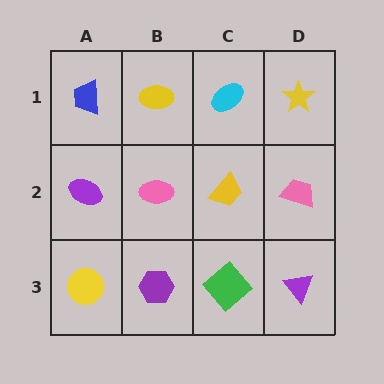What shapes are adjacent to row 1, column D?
A pink trapezoid (row 2, column D), a cyan ellipse (row 1, column C).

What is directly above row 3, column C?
A yellow trapezoid.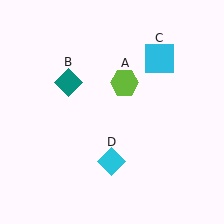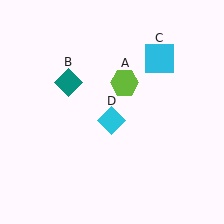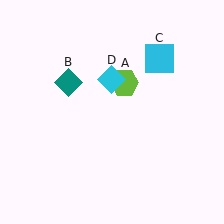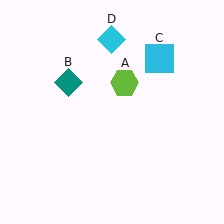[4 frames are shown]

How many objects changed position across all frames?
1 object changed position: cyan diamond (object D).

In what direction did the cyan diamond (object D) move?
The cyan diamond (object D) moved up.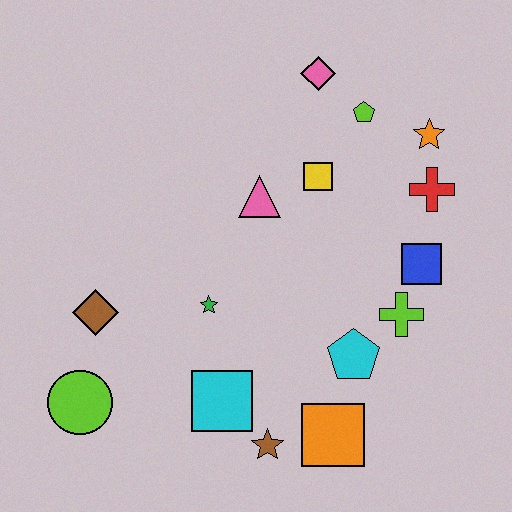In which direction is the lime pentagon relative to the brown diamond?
The lime pentagon is to the right of the brown diamond.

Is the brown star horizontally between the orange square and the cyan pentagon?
No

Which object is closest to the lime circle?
The brown diamond is closest to the lime circle.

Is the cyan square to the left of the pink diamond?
Yes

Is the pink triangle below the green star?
No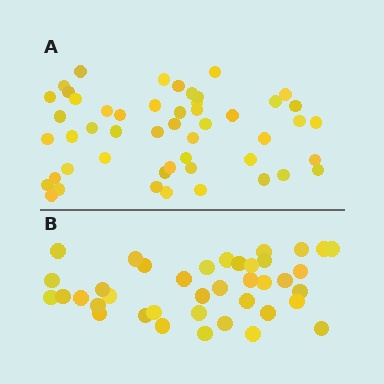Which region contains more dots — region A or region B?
Region A (the top region) has more dots.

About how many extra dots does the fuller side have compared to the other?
Region A has roughly 12 or so more dots than region B.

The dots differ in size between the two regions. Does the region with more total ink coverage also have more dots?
No. Region B has more total ink coverage because its dots are larger, but region A actually contains more individual dots. Total area can be misleading — the number of items is what matters here.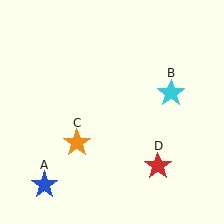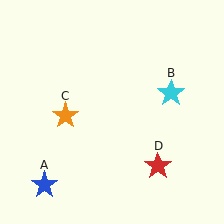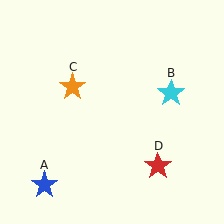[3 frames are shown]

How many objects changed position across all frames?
1 object changed position: orange star (object C).